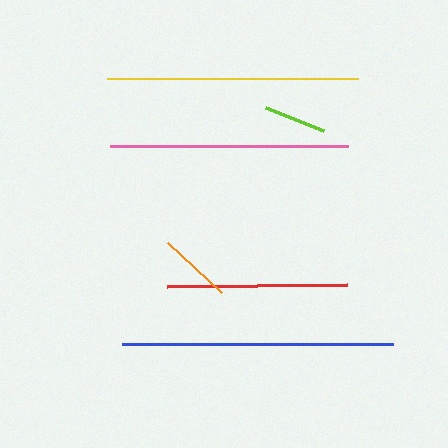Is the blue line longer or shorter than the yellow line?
The blue line is longer than the yellow line.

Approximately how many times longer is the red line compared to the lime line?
The red line is approximately 2.9 times the length of the lime line.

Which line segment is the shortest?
The lime line is the shortest at approximately 62 pixels.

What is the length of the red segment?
The red segment is approximately 181 pixels long.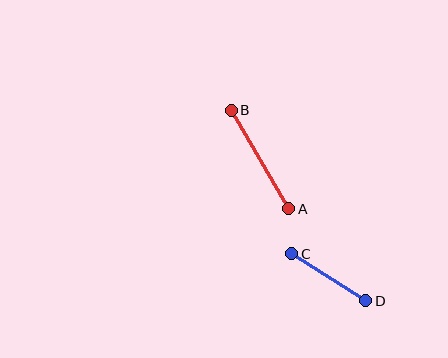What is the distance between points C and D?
The distance is approximately 88 pixels.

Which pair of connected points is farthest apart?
Points A and B are farthest apart.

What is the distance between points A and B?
The distance is approximately 114 pixels.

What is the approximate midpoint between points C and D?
The midpoint is at approximately (329, 277) pixels.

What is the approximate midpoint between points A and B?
The midpoint is at approximately (260, 160) pixels.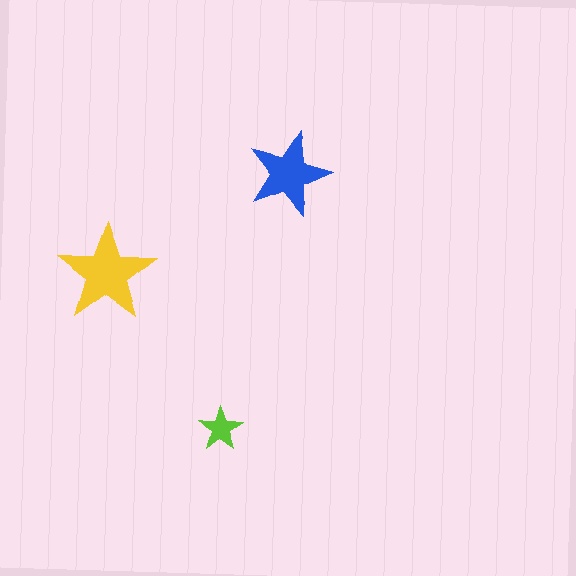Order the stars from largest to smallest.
the yellow one, the blue one, the lime one.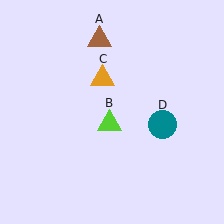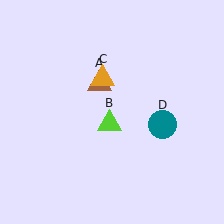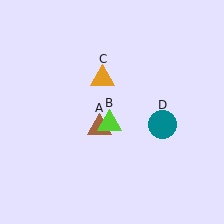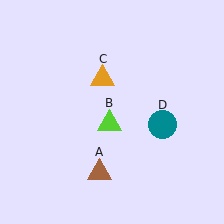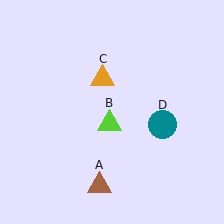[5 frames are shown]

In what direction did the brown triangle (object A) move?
The brown triangle (object A) moved down.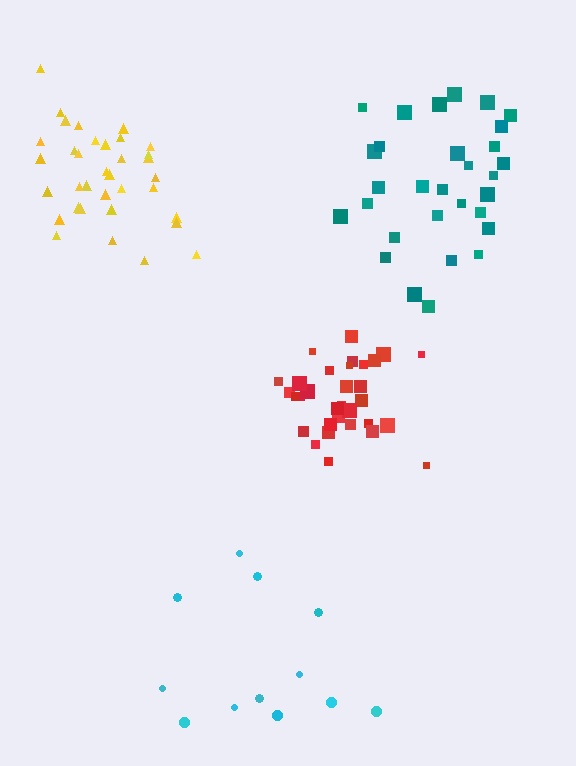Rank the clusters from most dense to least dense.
red, yellow, teal, cyan.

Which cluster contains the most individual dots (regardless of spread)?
Yellow (35).